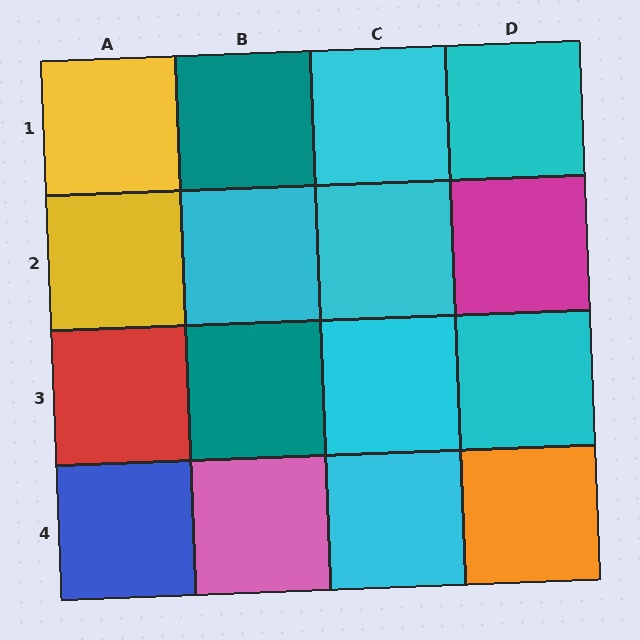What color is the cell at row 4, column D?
Orange.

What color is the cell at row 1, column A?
Yellow.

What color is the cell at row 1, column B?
Teal.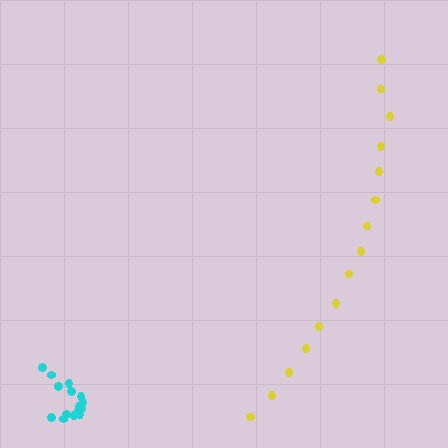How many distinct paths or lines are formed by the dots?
There are 2 distinct paths.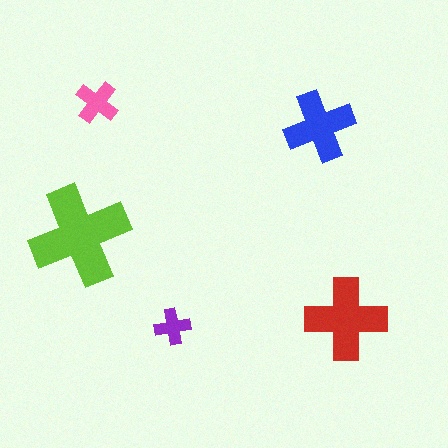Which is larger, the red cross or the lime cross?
The lime one.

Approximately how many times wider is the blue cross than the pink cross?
About 1.5 times wider.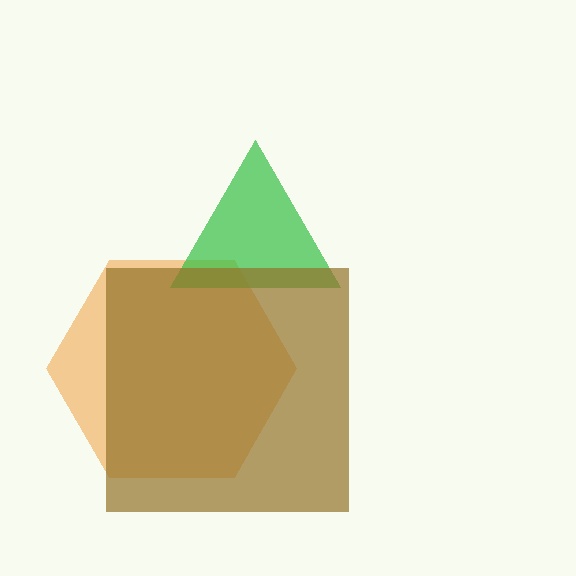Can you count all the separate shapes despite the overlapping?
Yes, there are 3 separate shapes.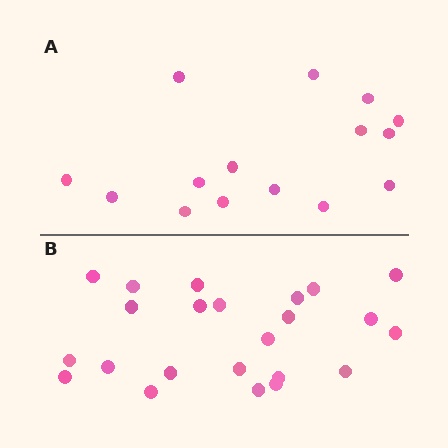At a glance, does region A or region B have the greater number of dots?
Region B (the bottom region) has more dots.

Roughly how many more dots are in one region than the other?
Region B has roughly 8 or so more dots than region A.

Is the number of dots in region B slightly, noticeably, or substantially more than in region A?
Region B has substantially more. The ratio is roughly 1.5 to 1.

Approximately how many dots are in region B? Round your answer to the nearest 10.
About 20 dots. (The exact count is 23, which rounds to 20.)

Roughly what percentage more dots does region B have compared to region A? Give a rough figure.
About 55% more.